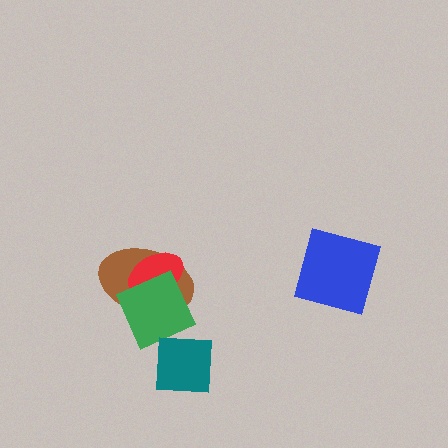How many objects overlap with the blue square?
0 objects overlap with the blue square.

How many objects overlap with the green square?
2 objects overlap with the green square.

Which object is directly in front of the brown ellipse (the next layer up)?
The red ellipse is directly in front of the brown ellipse.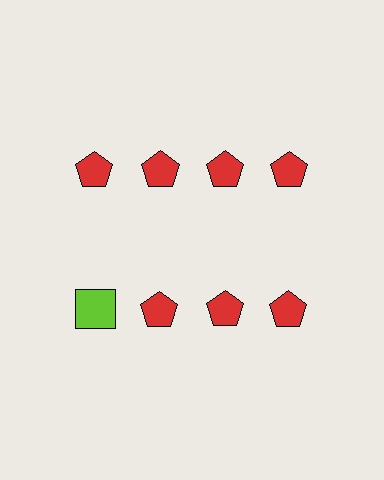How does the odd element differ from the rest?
It differs in both color (lime instead of red) and shape (square instead of pentagon).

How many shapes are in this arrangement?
There are 8 shapes arranged in a grid pattern.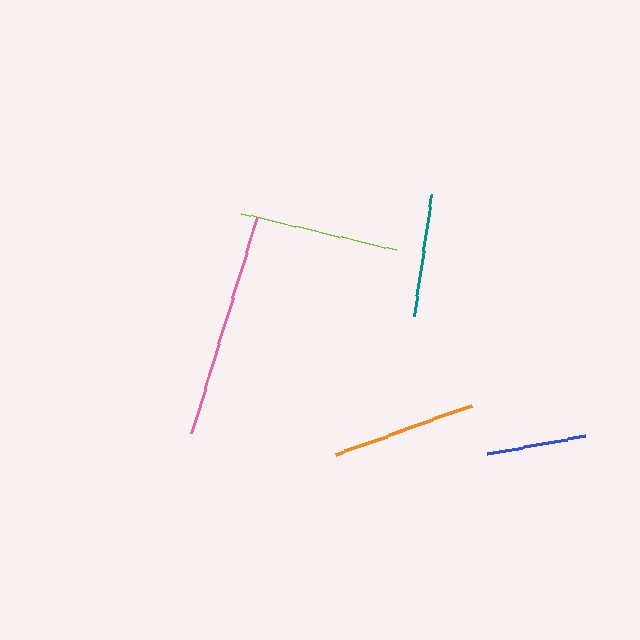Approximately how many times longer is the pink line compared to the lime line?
The pink line is approximately 1.4 times the length of the lime line.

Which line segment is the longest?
The pink line is the longest at approximately 225 pixels.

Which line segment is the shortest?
The blue line is the shortest at approximately 99 pixels.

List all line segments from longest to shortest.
From longest to shortest: pink, lime, orange, teal, blue.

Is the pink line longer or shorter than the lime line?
The pink line is longer than the lime line.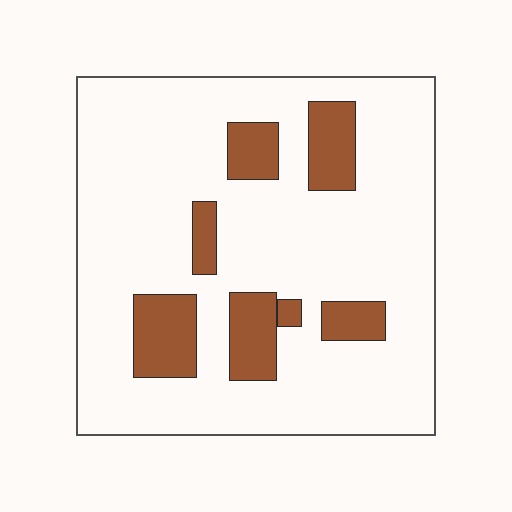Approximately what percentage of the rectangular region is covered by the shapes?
Approximately 15%.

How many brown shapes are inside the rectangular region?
7.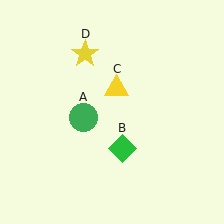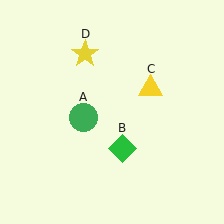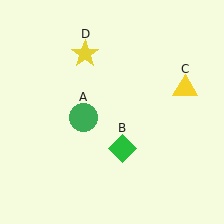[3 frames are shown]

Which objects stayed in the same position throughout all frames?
Green circle (object A) and green diamond (object B) and yellow star (object D) remained stationary.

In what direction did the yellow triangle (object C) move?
The yellow triangle (object C) moved right.